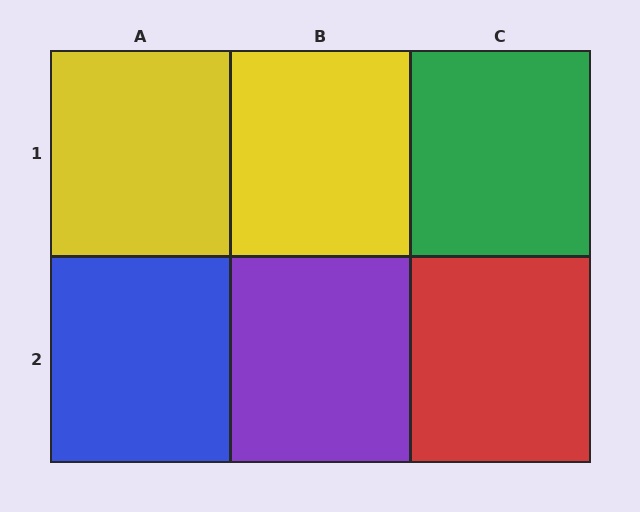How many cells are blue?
1 cell is blue.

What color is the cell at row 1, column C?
Green.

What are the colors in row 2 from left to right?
Blue, purple, red.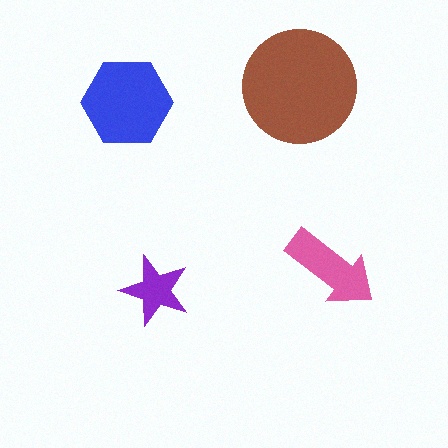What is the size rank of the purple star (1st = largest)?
4th.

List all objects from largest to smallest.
The brown circle, the blue hexagon, the pink arrow, the purple star.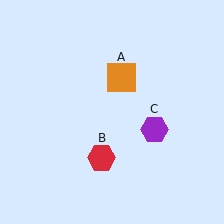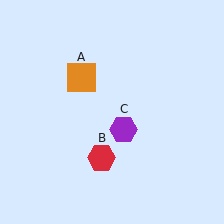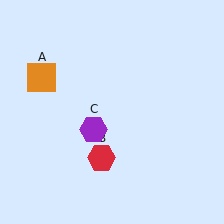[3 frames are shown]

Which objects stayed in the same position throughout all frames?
Red hexagon (object B) remained stationary.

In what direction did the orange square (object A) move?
The orange square (object A) moved left.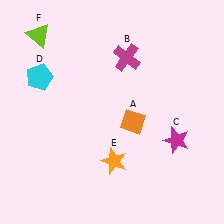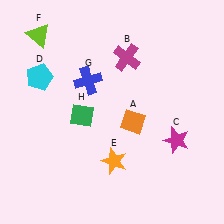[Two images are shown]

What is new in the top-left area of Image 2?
A blue cross (G) was added in the top-left area of Image 2.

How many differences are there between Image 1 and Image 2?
There are 2 differences between the two images.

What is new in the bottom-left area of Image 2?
A green diamond (H) was added in the bottom-left area of Image 2.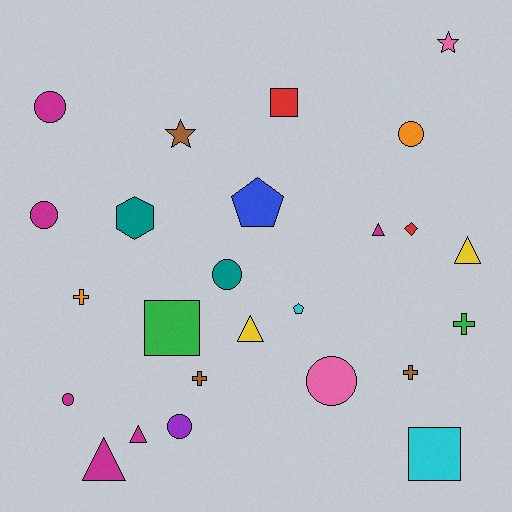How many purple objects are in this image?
There is 1 purple object.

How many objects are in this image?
There are 25 objects.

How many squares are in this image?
There are 3 squares.